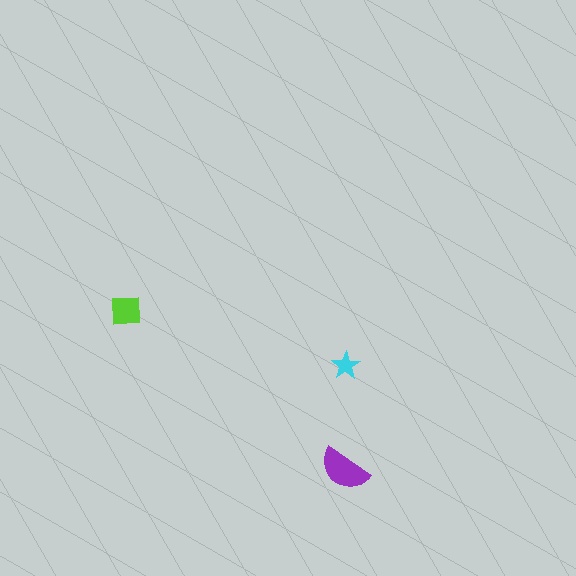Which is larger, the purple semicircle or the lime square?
The purple semicircle.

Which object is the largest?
The purple semicircle.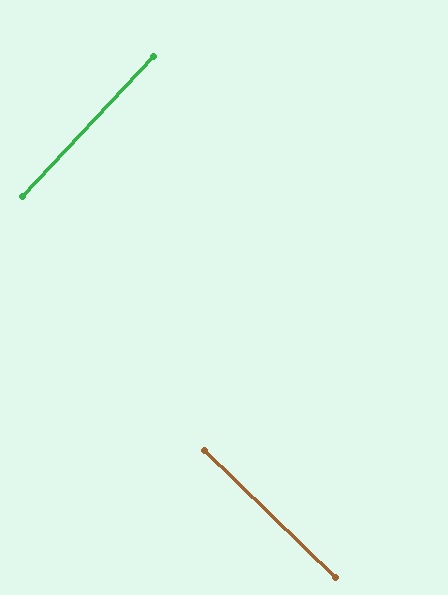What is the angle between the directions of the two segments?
Approximately 89 degrees.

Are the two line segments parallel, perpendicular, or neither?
Perpendicular — they meet at approximately 89°.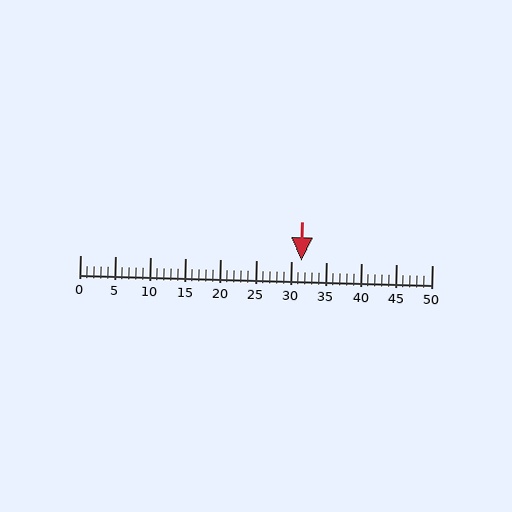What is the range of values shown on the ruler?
The ruler shows values from 0 to 50.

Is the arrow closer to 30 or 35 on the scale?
The arrow is closer to 30.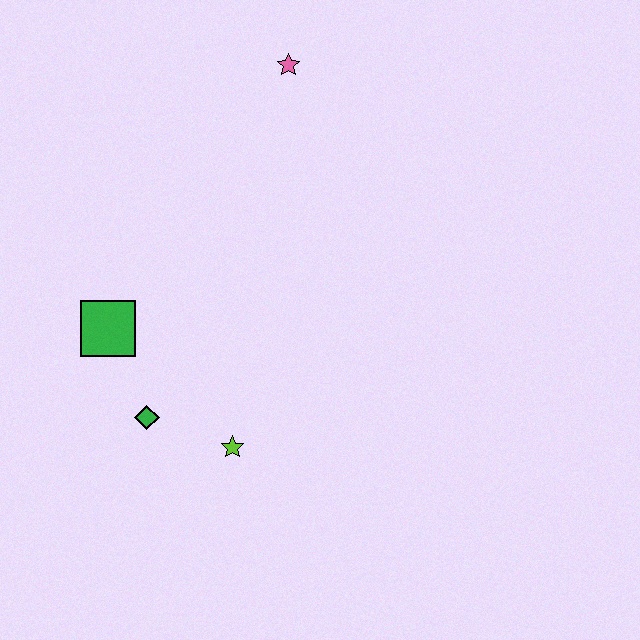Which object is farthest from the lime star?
The pink star is farthest from the lime star.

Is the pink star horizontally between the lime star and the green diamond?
No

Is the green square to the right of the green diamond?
No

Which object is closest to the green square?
The green diamond is closest to the green square.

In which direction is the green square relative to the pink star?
The green square is below the pink star.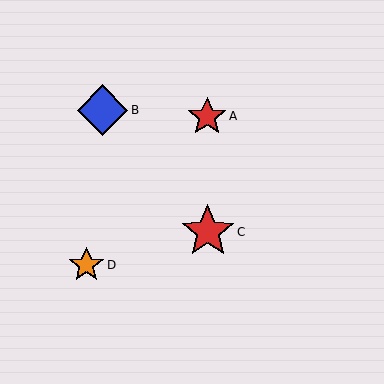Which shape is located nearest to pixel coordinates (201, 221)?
The red star (labeled C) at (208, 232) is nearest to that location.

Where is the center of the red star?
The center of the red star is at (208, 232).